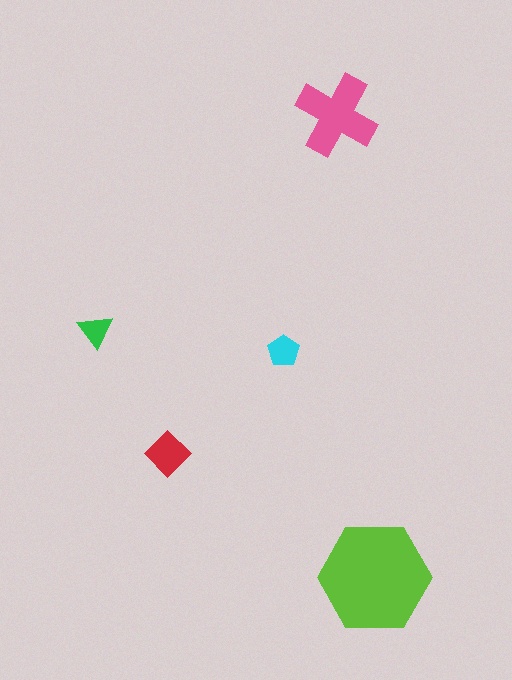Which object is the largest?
The lime hexagon.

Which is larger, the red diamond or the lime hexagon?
The lime hexagon.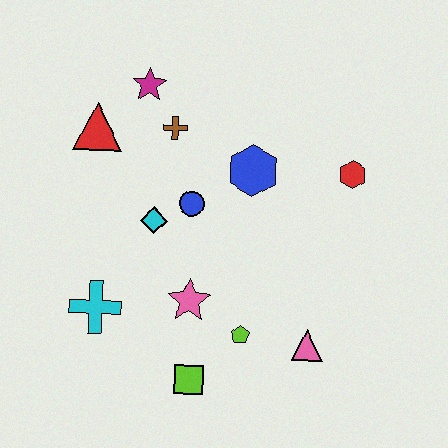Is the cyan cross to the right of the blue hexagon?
No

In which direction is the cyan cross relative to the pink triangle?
The cyan cross is to the left of the pink triangle.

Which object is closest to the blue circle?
The cyan diamond is closest to the blue circle.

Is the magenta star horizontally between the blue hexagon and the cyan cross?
Yes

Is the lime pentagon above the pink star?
No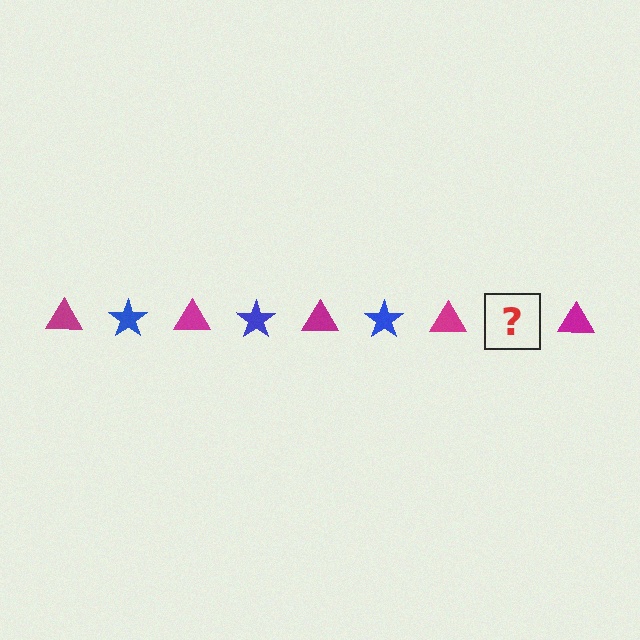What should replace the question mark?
The question mark should be replaced with a blue star.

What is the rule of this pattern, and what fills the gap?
The rule is that the pattern alternates between magenta triangle and blue star. The gap should be filled with a blue star.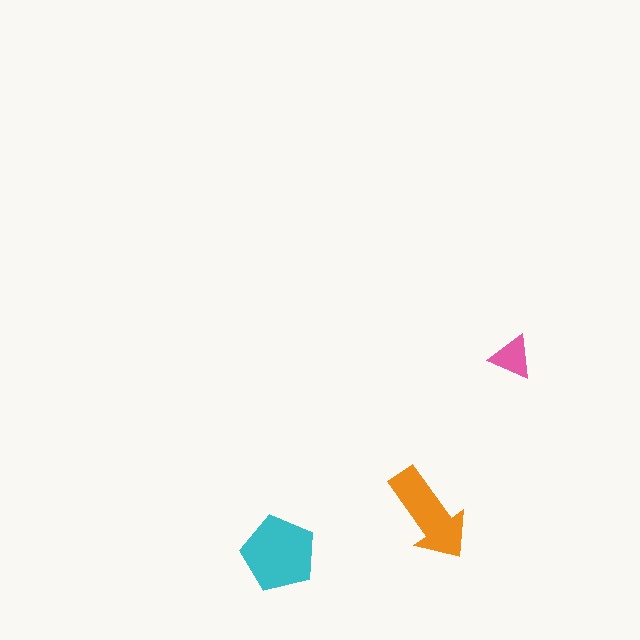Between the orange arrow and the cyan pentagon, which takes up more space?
The cyan pentagon.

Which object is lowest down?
The cyan pentagon is bottommost.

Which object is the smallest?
The pink triangle.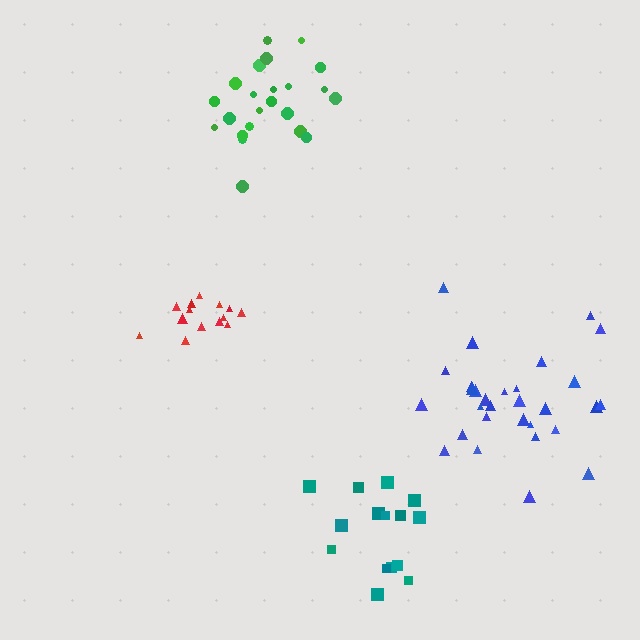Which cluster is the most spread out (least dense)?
Teal.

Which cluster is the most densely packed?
Red.